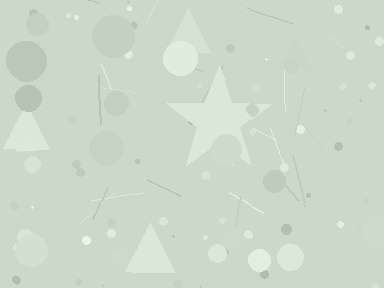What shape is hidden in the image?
A star is hidden in the image.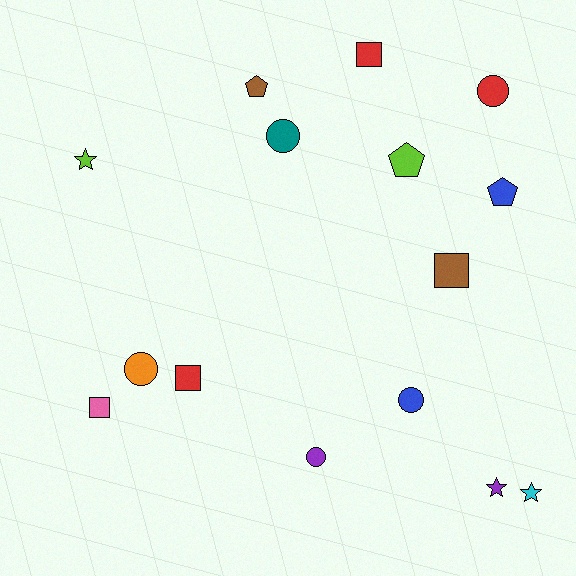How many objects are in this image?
There are 15 objects.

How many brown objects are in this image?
There are 2 brown objects.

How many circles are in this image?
There are 5 circles.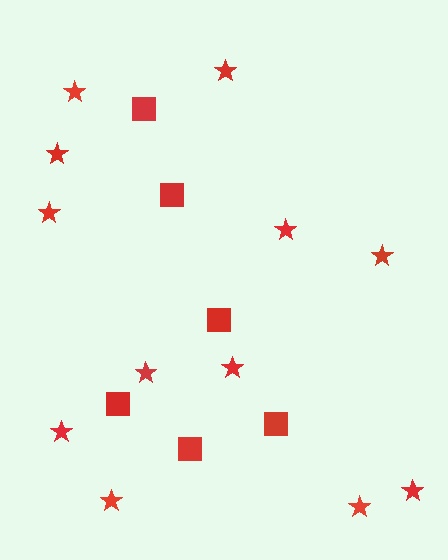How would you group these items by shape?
There are 2 groups: one group of squares (6) and one group of stars (12).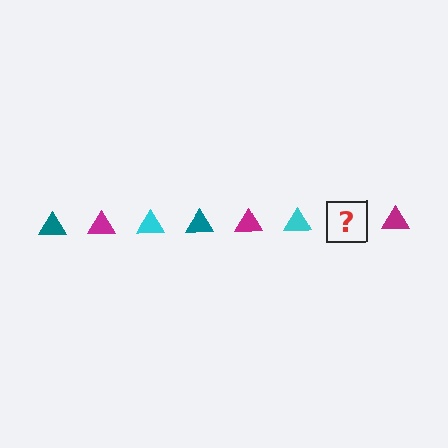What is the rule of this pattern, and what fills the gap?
The rule is that the pattern cycles through teal, magenta, cyan triangles. The gap should be filled with a teal triangle.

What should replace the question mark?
The question mark should be replaced with a teal triangle.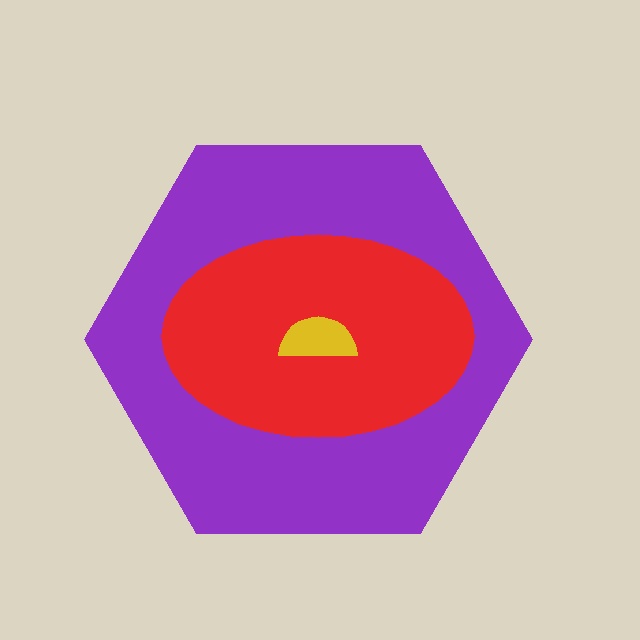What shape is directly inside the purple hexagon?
The red ellipse.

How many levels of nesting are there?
3.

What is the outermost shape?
The purple hexagon.